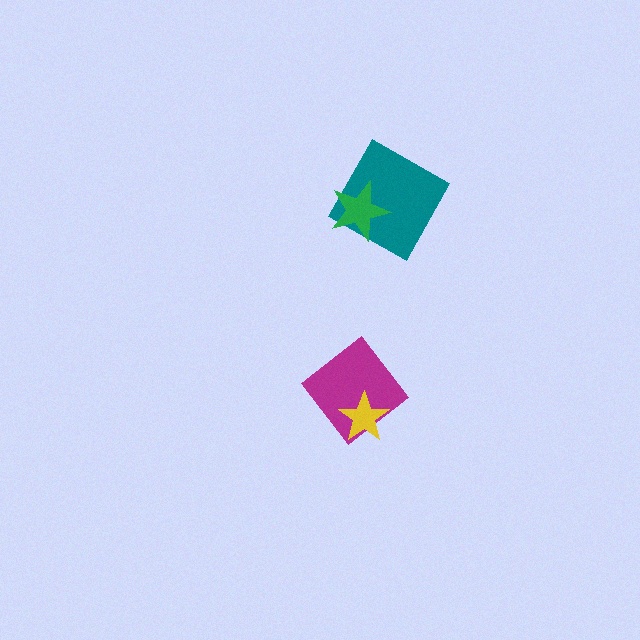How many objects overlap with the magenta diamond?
1 object overlaps with the magenta diamond.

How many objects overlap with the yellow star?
1 object overlaps with the yellow star.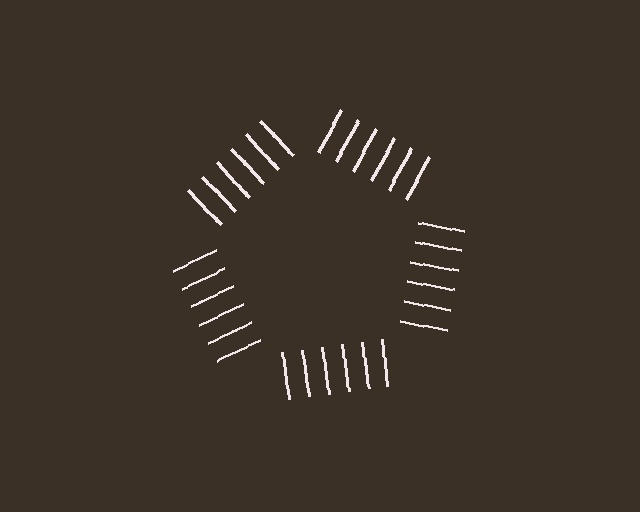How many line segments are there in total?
30 — 6 along each of the 5 edges.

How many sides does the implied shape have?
5 sides — the line-ends trace a pentagon.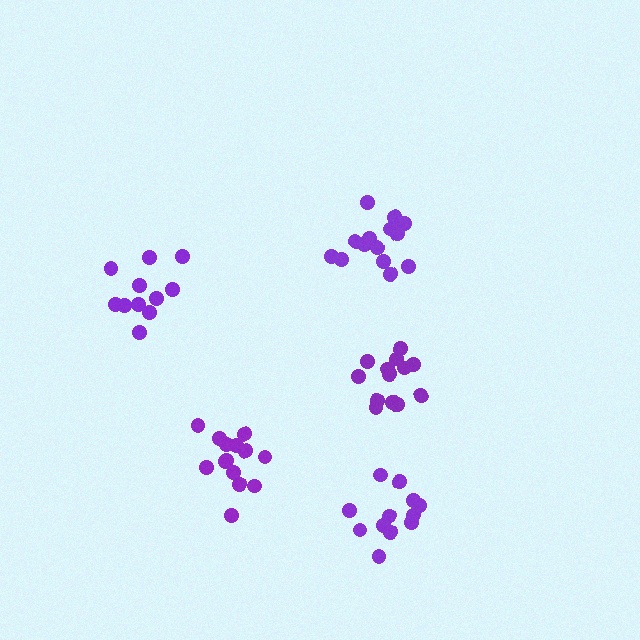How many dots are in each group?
Group 1: 14 dots, Group 2: 11 dots, Group 3: 15 dots, Group 4: 13 dots, Group 5: 12 dots (65 total).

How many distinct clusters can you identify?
There are 5 distinct clusters.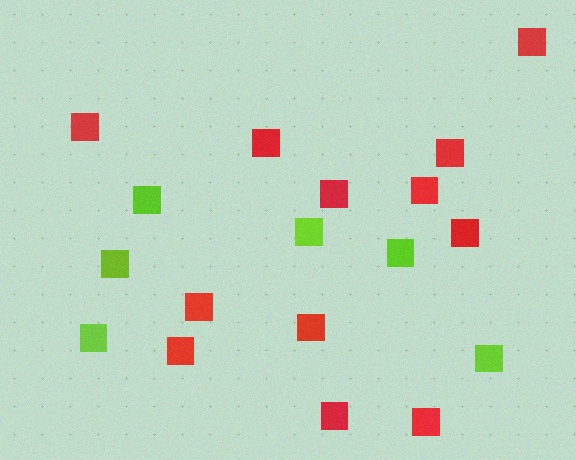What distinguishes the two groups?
There are 2 groups: one group of red squares (12) and one group of lime squares (6).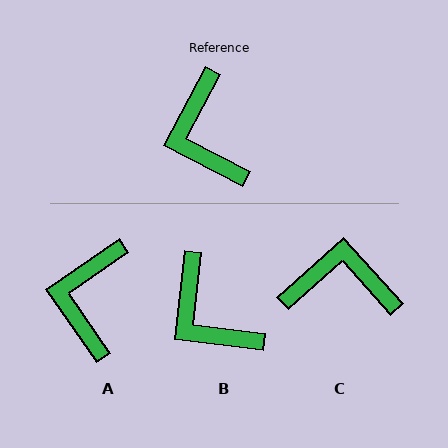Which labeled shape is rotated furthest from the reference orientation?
C, about 110 degrees away.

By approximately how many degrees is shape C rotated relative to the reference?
Approximately 110 degrees clockwise.